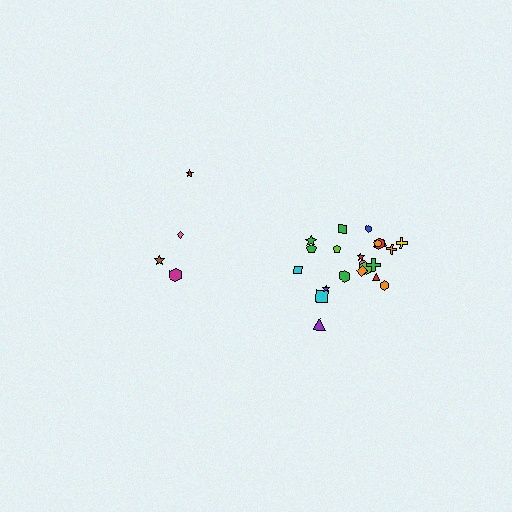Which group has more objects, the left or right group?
The right group.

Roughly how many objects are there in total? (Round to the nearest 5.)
Roughly 25 objects in total.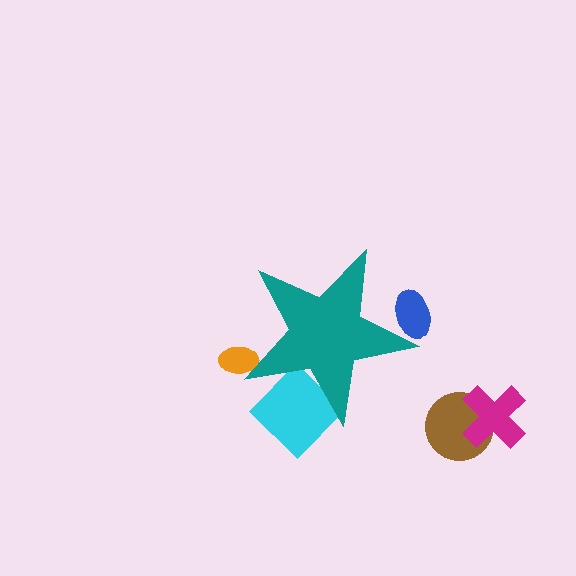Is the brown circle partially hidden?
No, the brown circle is fully visible.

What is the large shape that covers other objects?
A teal star.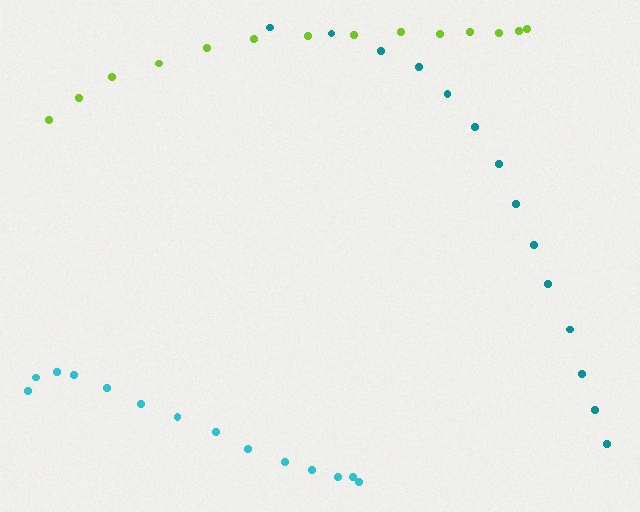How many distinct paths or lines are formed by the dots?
There are 3 distinct paths.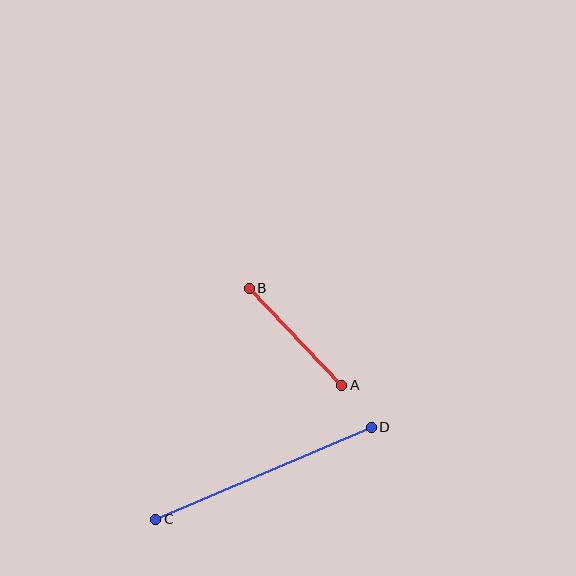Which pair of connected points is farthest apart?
Points C and D are farthest apart.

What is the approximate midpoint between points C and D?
The midpoint is at approximately (263, 473) pixels.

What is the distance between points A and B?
The distance is approximately 134 pixels.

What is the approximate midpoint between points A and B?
The midpoint is at approximately (296, 337) pixels.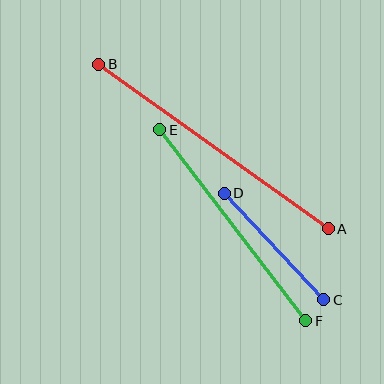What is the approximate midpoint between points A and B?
The midpoint is at approximately (213, 147) pixels.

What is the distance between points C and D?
The distance is approximately 146 pixels.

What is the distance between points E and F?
The distance is approximately 240 pixels.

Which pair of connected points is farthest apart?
Points A and B are farthest apart.